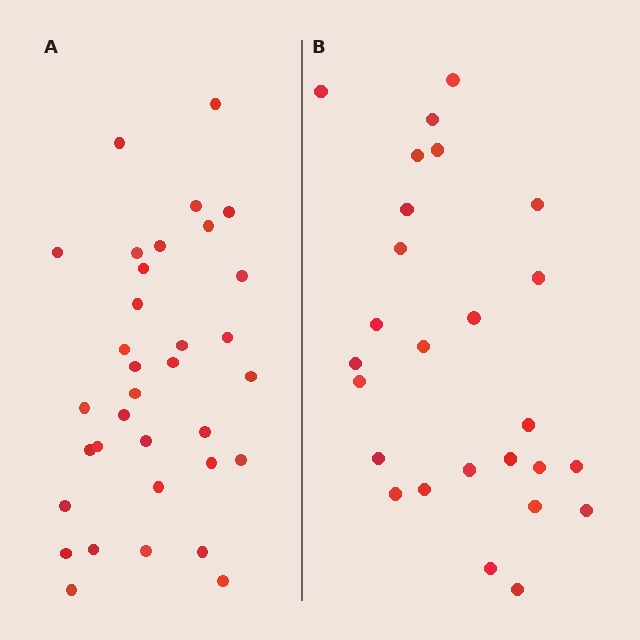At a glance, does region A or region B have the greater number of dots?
Region A (the left region) has more dots.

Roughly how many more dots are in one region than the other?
Region A has roughly 8 or so more dots than region B.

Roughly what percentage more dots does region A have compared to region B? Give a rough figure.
About 30% more.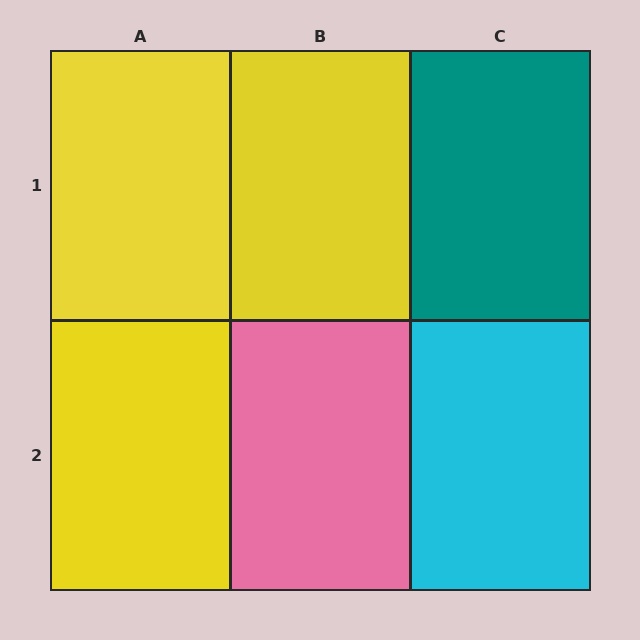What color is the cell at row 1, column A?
Yellow.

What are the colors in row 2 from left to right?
Yellow, pink, cyan.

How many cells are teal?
1 cell is teal.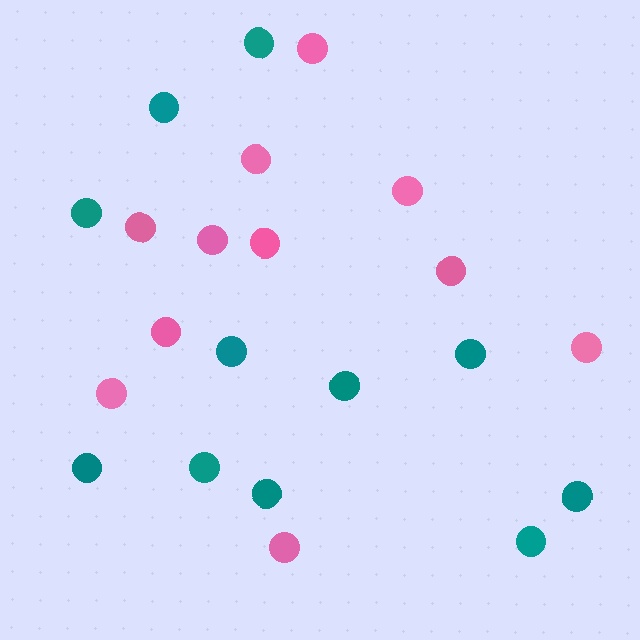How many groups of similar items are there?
There are 2 groups: one group of teal circles (11) and one group of pink circles (11).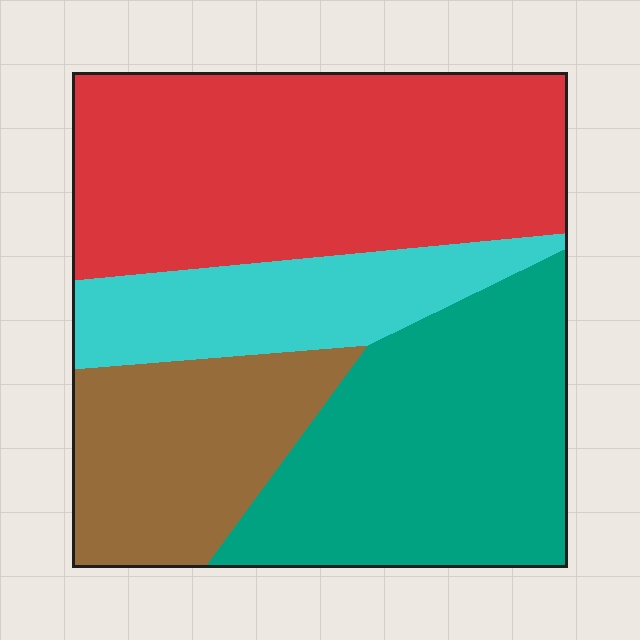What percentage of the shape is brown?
Brown takes up about one sixth (1/6) of the shape.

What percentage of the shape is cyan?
Cyan covers around 15% of the shape.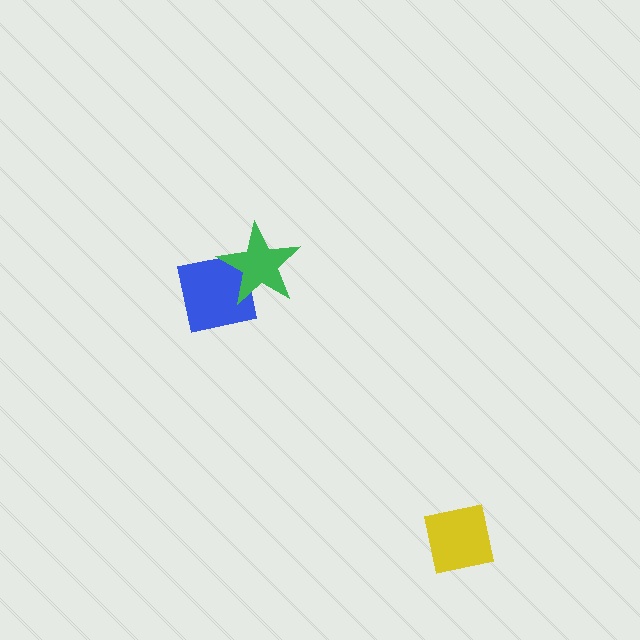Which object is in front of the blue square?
The green star is in front of the blue square.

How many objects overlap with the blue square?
1 object overlaps with the blue square.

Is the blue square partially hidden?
Yes, it is partially covered by another shape.